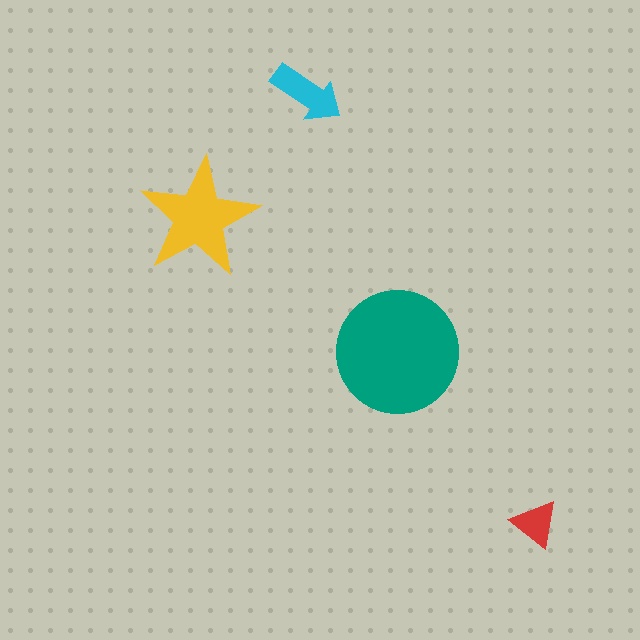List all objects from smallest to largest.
The red triangle, the cyan arrow, the yellow star, the teal circle.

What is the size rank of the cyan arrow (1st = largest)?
3rd.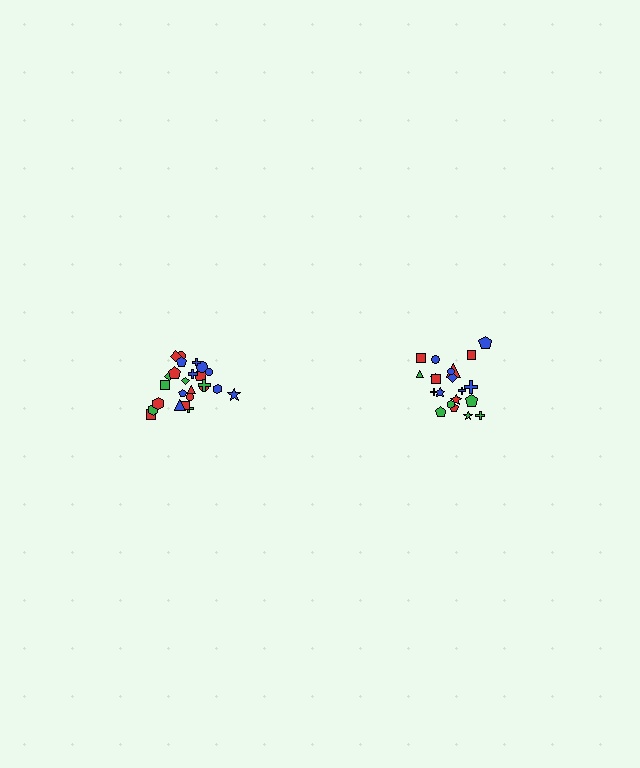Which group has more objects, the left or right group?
The left group.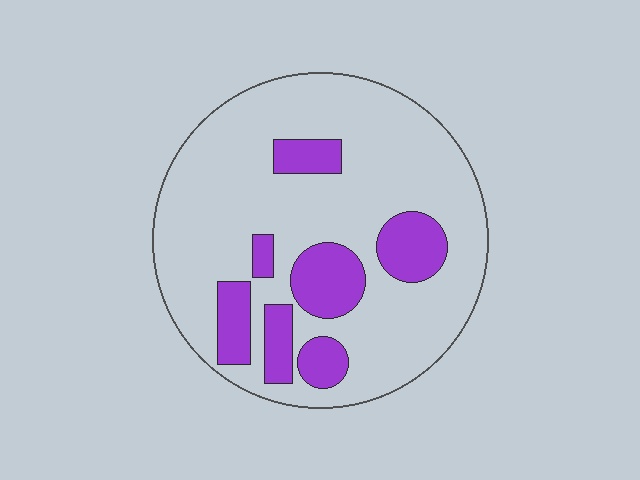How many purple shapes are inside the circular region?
7.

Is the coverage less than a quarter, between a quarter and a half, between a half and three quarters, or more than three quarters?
Less than a quarter.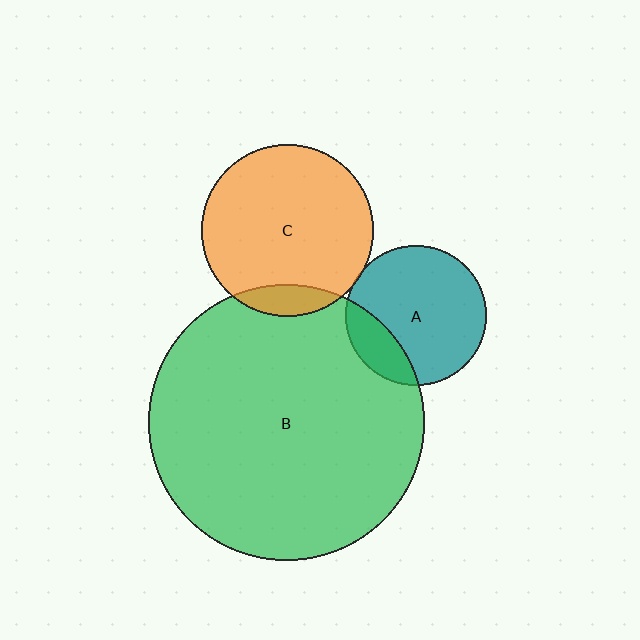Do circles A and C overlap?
Yes.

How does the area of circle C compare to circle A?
Approximately 1.5 times.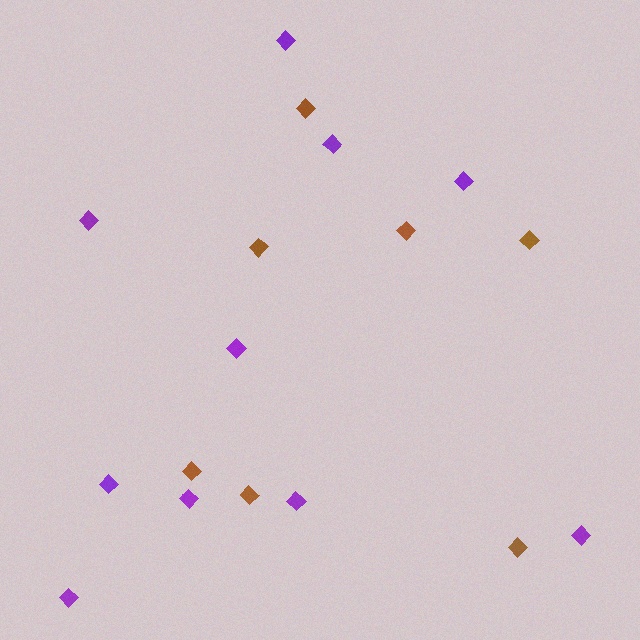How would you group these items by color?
There are 2 groups: one group of brown diamonds (7) and one group of purple diamonds (10).